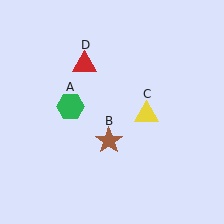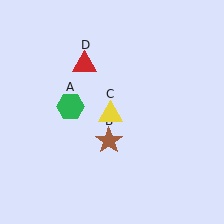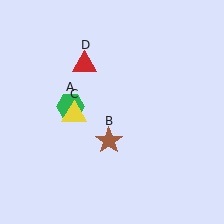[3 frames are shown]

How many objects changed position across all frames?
1 object changed position: yellow triangle (object C).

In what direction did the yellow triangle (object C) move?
The yellow triangle (object C) moved left.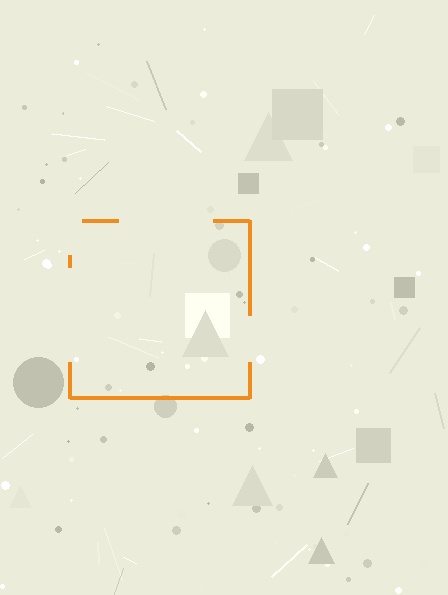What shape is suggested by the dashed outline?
The dashed outline suggests a square.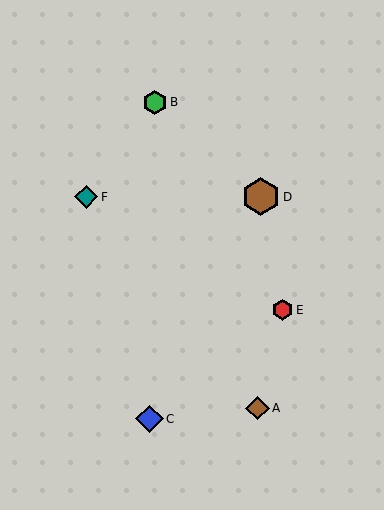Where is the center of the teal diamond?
The center of the teal diamond is at (86, 197).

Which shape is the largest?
The brown hexagon (labeled D) is the largest.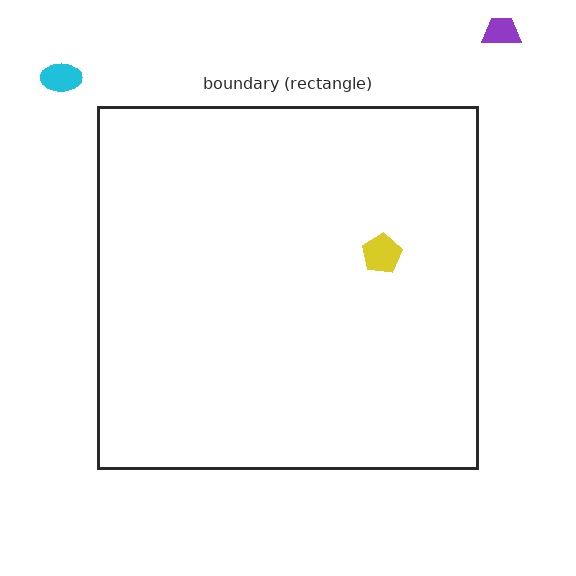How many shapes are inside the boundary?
1 inside, 2 outside.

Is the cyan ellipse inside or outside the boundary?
Outside.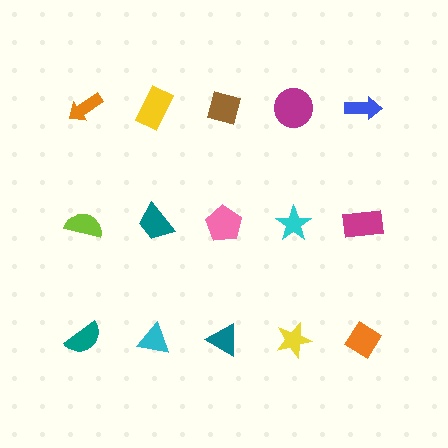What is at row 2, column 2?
A teal trapezoid.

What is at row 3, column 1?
A teal semicircle.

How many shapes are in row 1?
5 shapes.